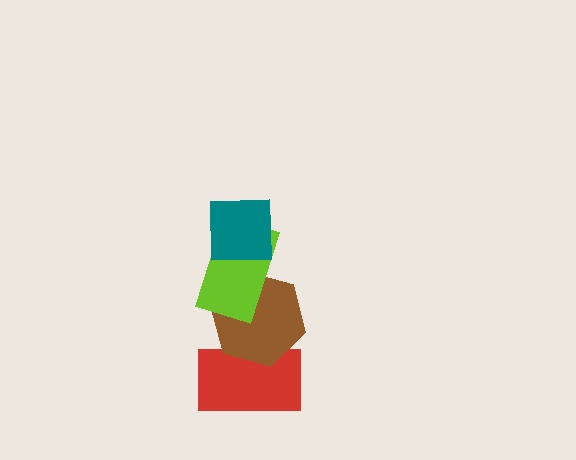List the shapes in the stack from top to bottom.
From top to bottom: the teal square, the lime rectangle, the brown hexagon, the red rectangle.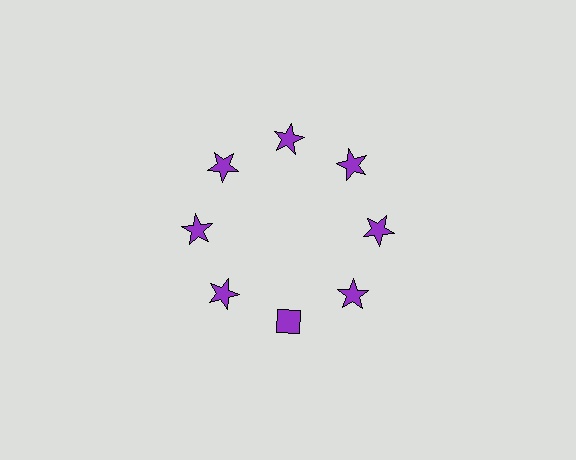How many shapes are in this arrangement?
There are 8 shapes arranged in a ring pattern.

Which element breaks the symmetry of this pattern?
The purple diamond at roughly the 6 o'clock position breaks the symmetry. All other shapes are purple stars.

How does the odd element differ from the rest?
It has a different shape: diamond instead of star.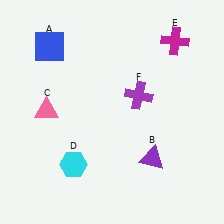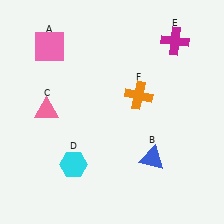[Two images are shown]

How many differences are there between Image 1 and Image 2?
There are 3 differences between the two images.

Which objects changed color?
A changed from blue to pink. B changed from purple to blue. F changed from purple to orange.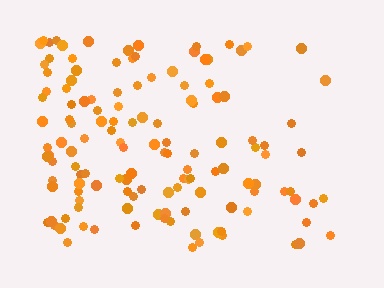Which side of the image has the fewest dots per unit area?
The right.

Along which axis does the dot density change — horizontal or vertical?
Horizontal.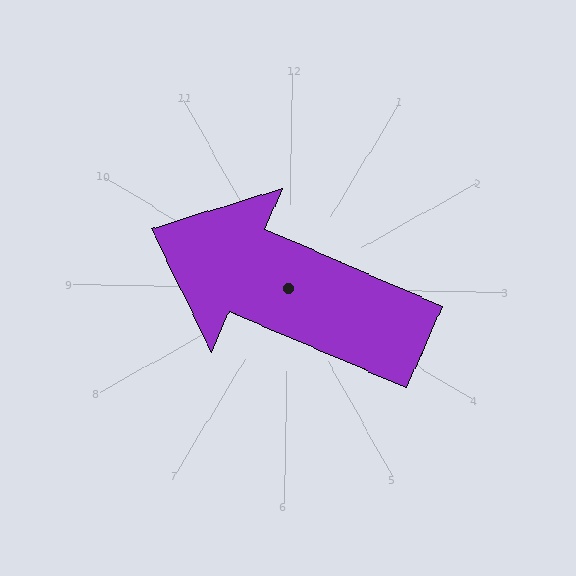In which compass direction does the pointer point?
West.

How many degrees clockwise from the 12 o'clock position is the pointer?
Approximately 292 degrees.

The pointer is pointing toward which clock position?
Roughly 10 o'clock.